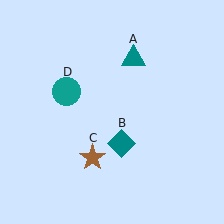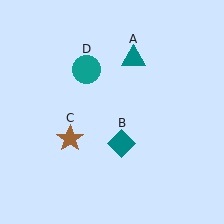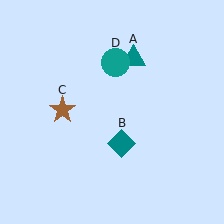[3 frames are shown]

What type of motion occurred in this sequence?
The brown star (object C), teal circle (object D) rotated clockwise around the center of the scene.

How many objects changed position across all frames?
2 objects changed position: brown star (object C), teal circle (object D).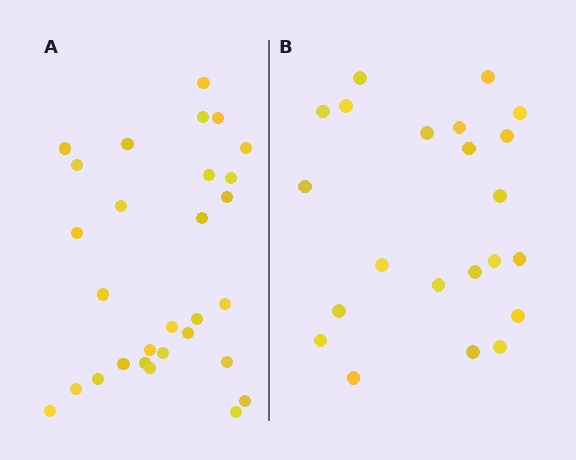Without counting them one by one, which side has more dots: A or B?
Region A (the left region) has more dots.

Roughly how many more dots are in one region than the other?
Region A has roughly 8 or so more dots than region B.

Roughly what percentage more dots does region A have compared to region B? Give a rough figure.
About 30% more.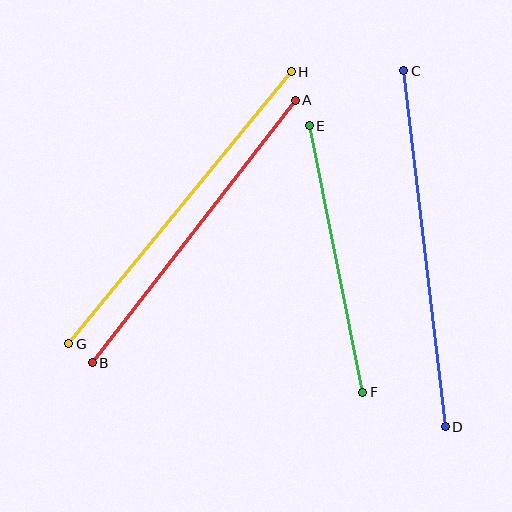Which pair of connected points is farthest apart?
Points C and D are farthest apart.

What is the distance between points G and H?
The distance is approximately 351 pixels.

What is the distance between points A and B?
The distance is approximately 332 pixels.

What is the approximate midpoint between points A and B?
The midpoint is at approximately (194, 232) pixels.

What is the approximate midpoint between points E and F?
The midpoint is at approximately (336, 259) pixels.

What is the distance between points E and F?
The distance is approximately 272 pixels.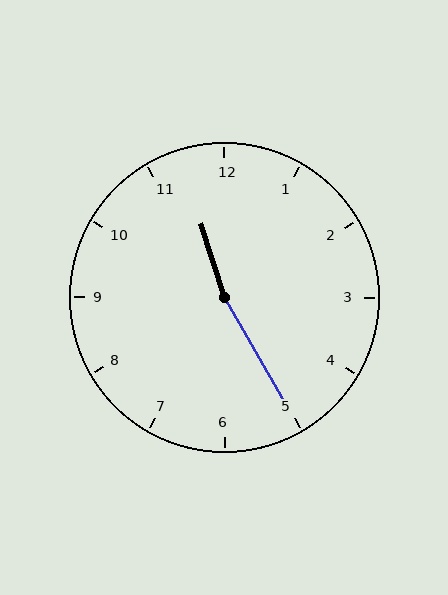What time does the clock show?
11:25.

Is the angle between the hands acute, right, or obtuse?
It is obtuse.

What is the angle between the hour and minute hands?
Approximately 168 degrees.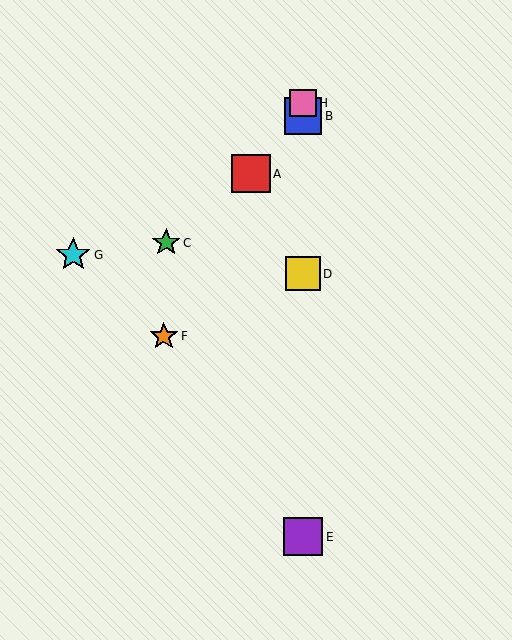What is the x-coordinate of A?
Object A is at x≈251.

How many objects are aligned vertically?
4 objects (B, D, E, H) are aligned vertically.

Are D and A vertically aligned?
No, D is at x≈303 and A is at x≈251.